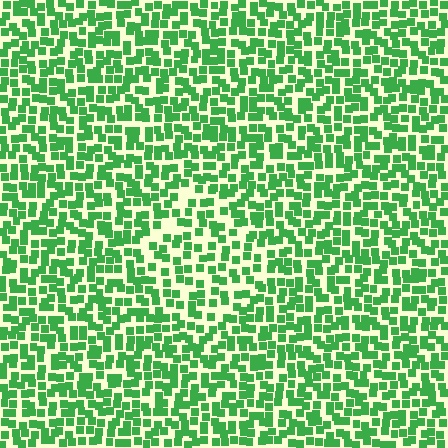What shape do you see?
I see a diamond.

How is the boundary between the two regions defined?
The boundary is defined by a change in element density (approximately 1.5x ratio). All elements are the same color, size, and shape.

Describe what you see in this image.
The image contains small green elements arranged at two different densities. A diamond-shaped region is visible where the elements are less densely packed than the surrounding area.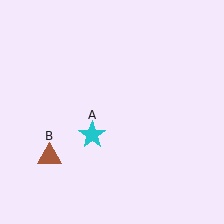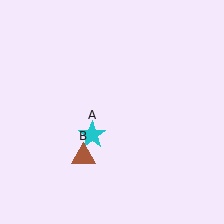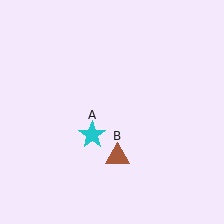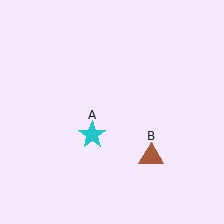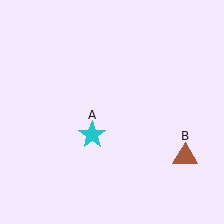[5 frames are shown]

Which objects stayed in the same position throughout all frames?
Cyan star (object A) remained stationary.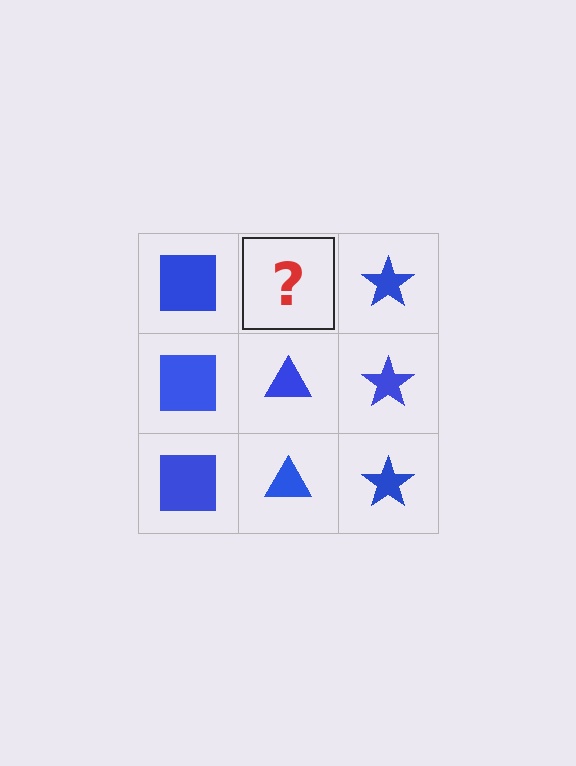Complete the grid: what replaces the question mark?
The question mark should be replaced with a blue triangle.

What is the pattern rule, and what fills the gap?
The rule is that each column has a consistent shape. The gap should be filled with a blue triangle.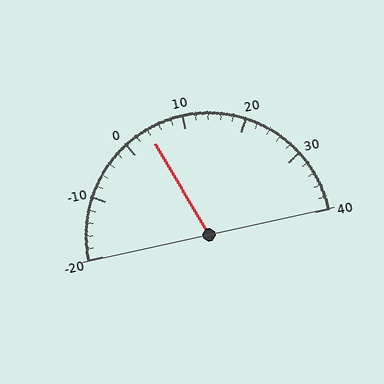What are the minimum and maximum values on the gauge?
The gauge ranges from -20 to 40.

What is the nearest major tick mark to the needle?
The nearest major tick mark is 0.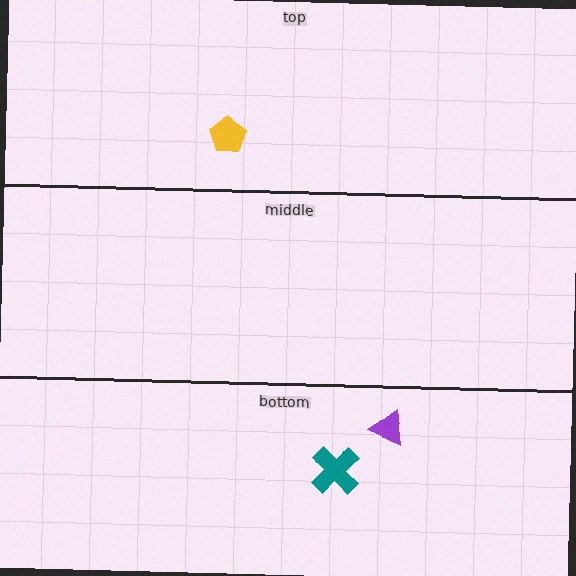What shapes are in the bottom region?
The purple triangle, the teal cross.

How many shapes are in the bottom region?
2.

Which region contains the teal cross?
The bottom region.